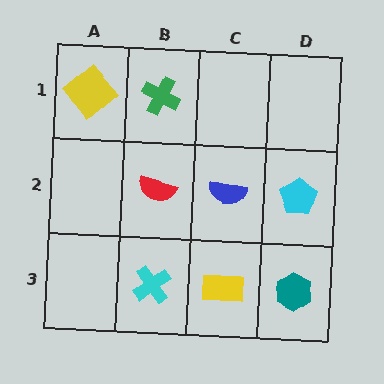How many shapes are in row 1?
2 shapes.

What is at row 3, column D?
A teal hexagon.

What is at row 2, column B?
A red semicircle.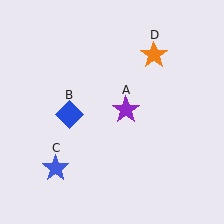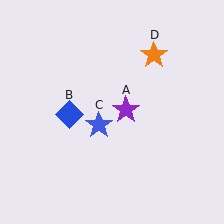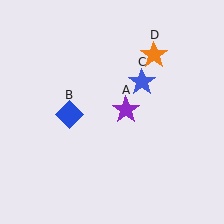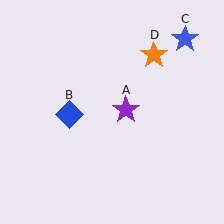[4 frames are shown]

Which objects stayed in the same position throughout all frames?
Purple star (object A) and blue diamond (object B) and orange star (object D) remained stationary.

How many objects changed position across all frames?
1 object changed position: blue star (object C).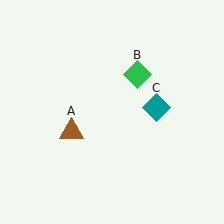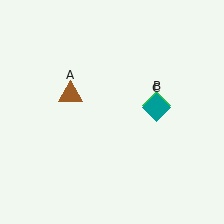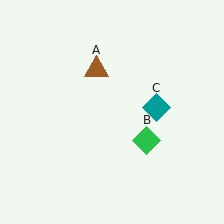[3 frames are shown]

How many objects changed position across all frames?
2 objects changed position: brown triangle (object A), green diamond (object B).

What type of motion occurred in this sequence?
The brown triangle (object A), green diamond (object B) rotated clockwise around the center of the scene.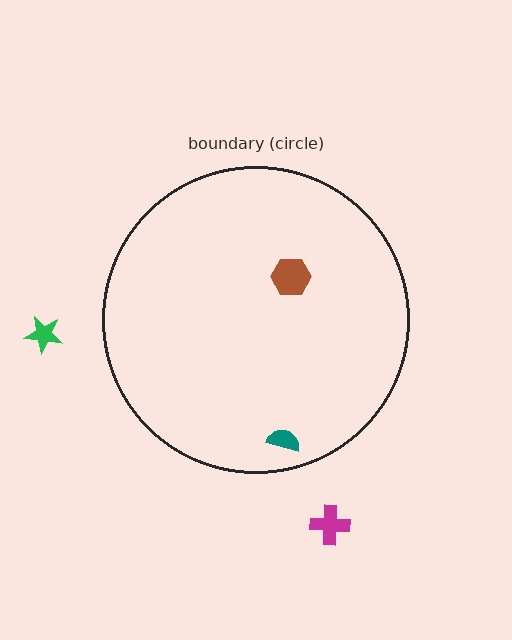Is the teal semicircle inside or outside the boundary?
Inside.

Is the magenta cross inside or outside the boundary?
Outside.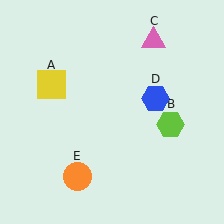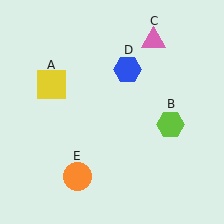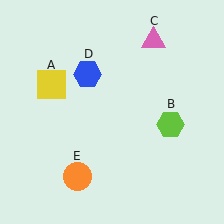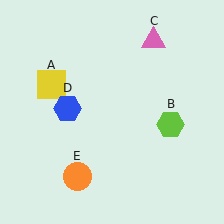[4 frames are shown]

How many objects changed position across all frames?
1 object changed position: blue hexagon (object D).